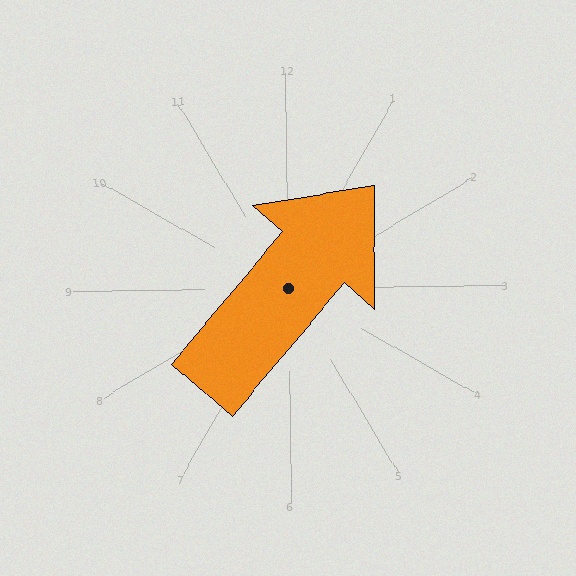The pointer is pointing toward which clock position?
Roughly 1 o'clock.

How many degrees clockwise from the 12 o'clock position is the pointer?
Approximately 41 degrees.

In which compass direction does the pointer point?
Northeast.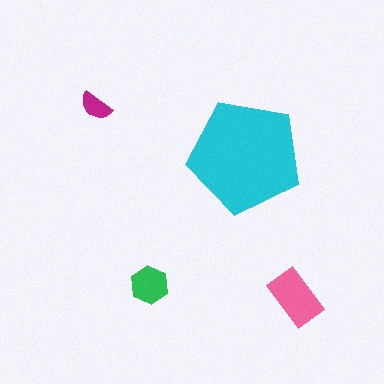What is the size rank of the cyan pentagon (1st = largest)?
1st.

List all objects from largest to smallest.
The cyan pentagon, the pink rectangle, the green hexagon, the magenta semicircle.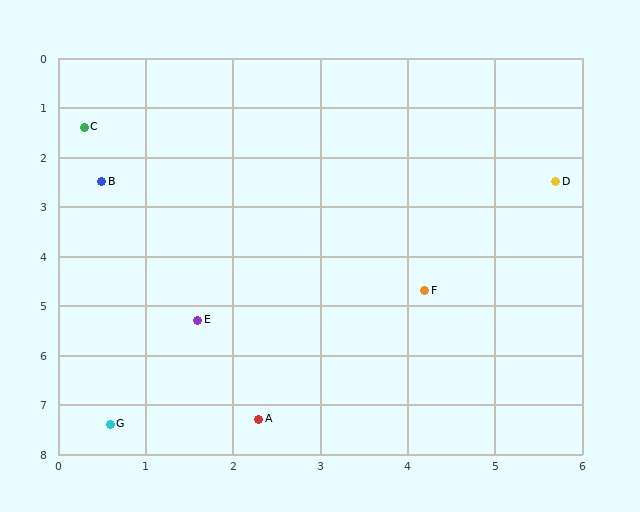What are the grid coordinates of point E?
Point E is at approximately (1.6, 5.3).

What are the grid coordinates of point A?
Point A is at approximately (2.3, 7.3).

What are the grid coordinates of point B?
Point B is at approximately (0.5, 2.5).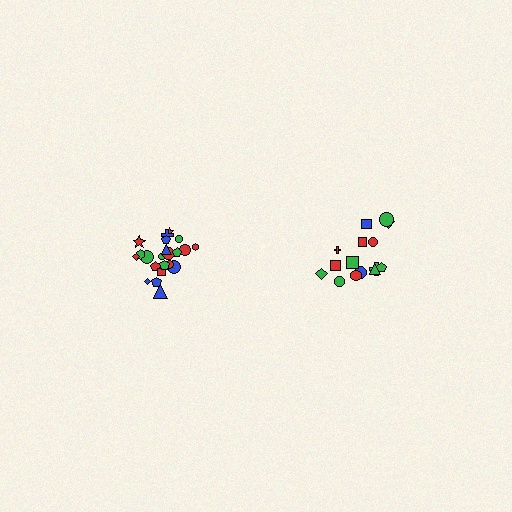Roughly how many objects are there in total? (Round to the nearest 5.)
Roughly 35 objects in total.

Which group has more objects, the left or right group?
The left group.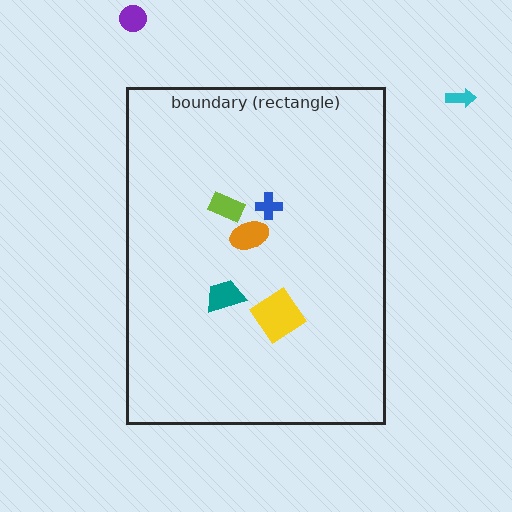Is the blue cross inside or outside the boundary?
Inside.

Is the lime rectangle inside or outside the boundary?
Inside.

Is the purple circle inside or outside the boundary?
Outside.